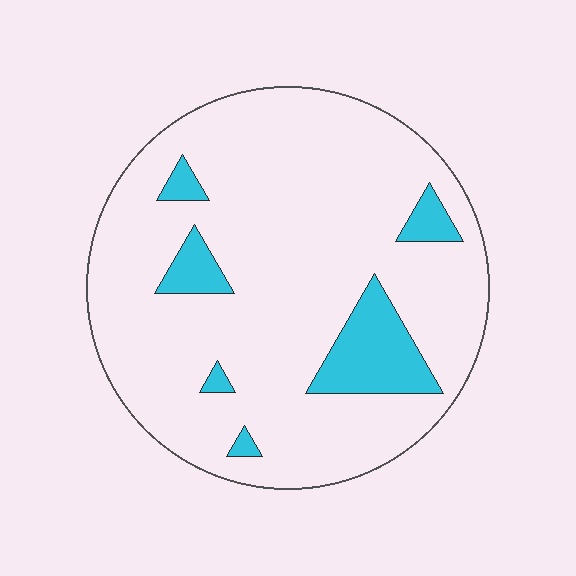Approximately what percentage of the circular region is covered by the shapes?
Approximately 10%.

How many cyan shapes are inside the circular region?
6.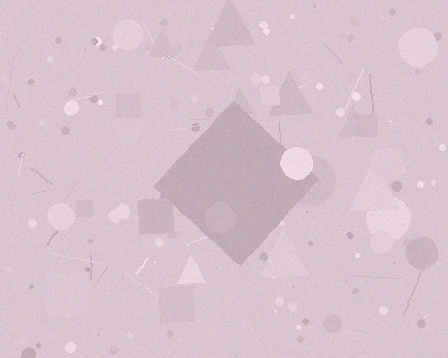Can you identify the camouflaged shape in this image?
The camouflaged shape is a diamond.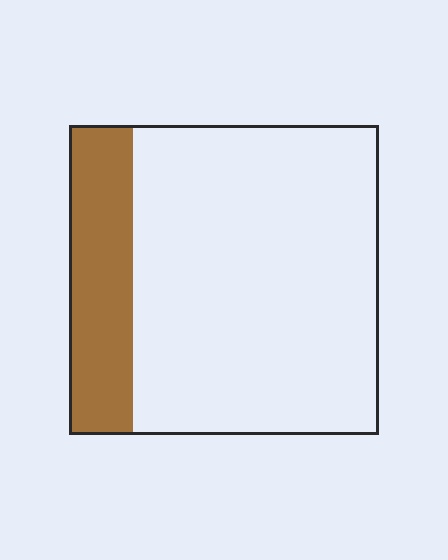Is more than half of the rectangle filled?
No.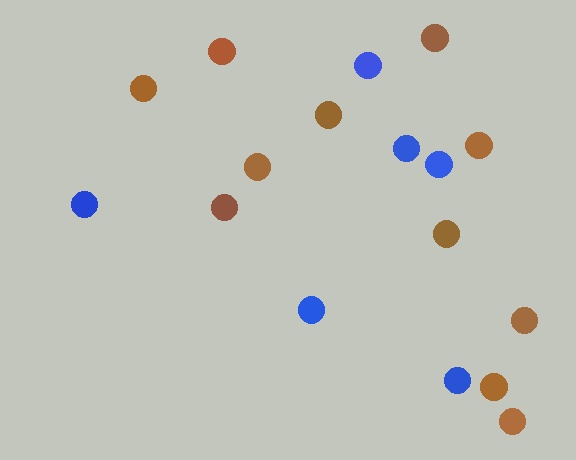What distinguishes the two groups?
There are 2 groups: one group of brown circles (11) and one group of blue circles (6).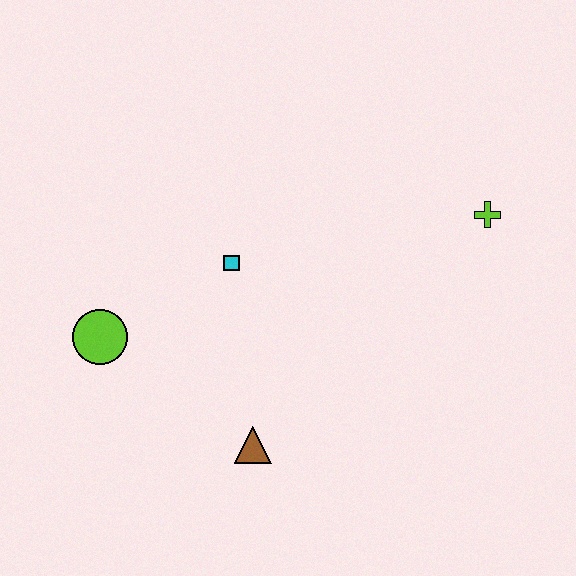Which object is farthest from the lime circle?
The lime cross is farthest from the lime circle.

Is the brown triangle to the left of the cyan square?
No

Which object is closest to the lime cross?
The cyan square is closest to the lime cross.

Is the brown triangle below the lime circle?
Yes